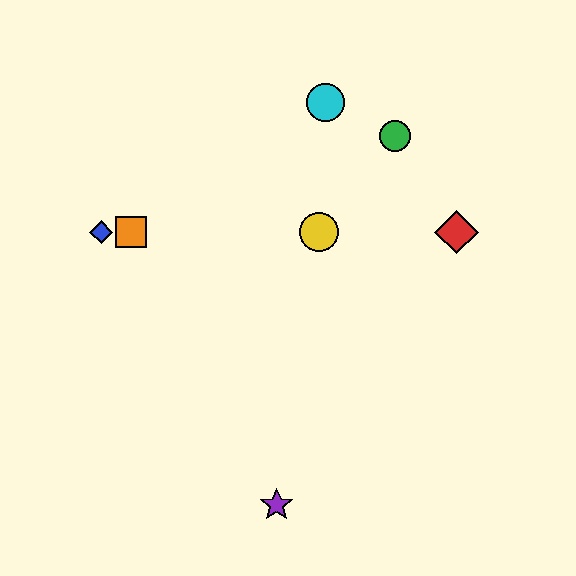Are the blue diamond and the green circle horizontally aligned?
No, the blue diamond is at y≈232 and the green circle is at y≈136.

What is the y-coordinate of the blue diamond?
The blue diamond is at y≈232.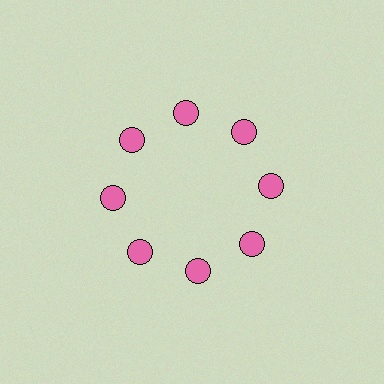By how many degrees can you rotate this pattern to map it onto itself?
The pattern maps onto itself every 45 degrees of rotation.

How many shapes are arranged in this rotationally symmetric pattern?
There are 8 shapes, arranged in 8 groups of 1.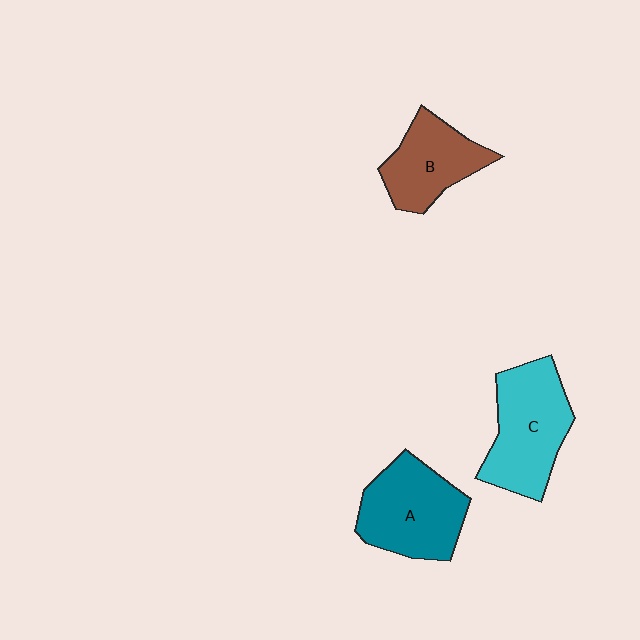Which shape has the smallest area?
Shape B (brown).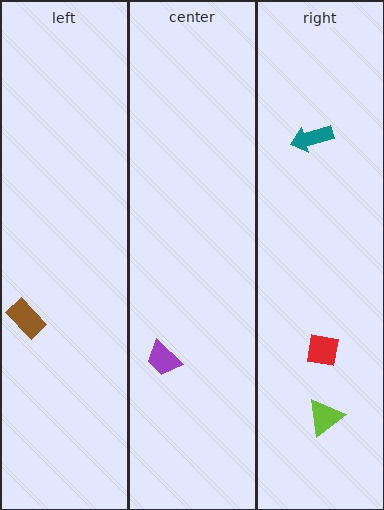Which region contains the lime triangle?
The right region.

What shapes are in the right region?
The red square, the teal arrow, the lime triangle.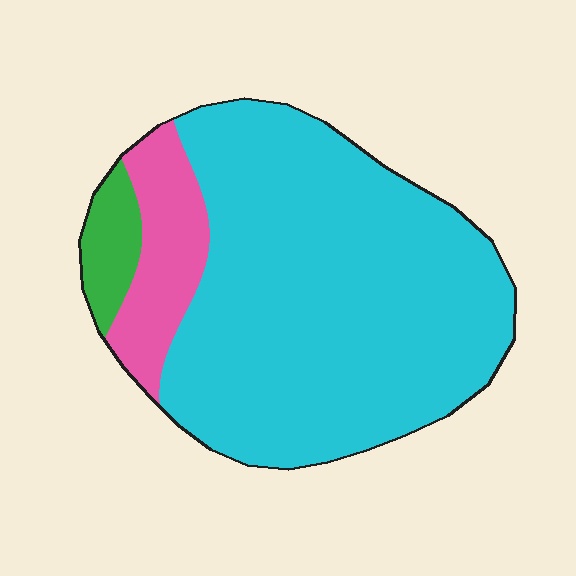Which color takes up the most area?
Cyan, at roughly 80%.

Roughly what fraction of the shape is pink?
Pink covers 14% of the shape.